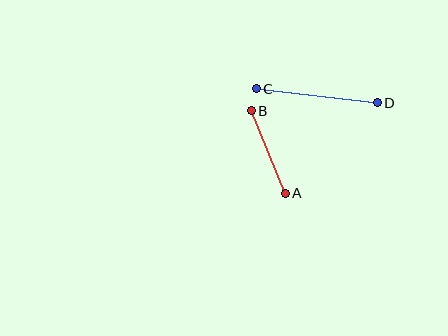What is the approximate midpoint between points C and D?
The midpoint is at approximately (317, 96) pixels.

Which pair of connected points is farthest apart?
Points C and D are farthest apart.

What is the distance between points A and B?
The distance is approximately 89 pixels.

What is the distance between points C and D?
The distance is approximately 122 pixels.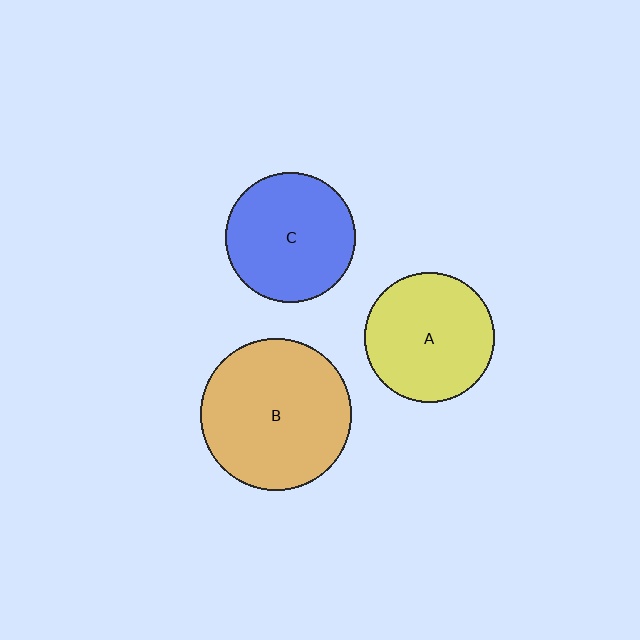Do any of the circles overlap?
No, none of the circles overlap.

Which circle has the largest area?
Circle B (orange).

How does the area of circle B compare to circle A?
Approximately 1.4 times.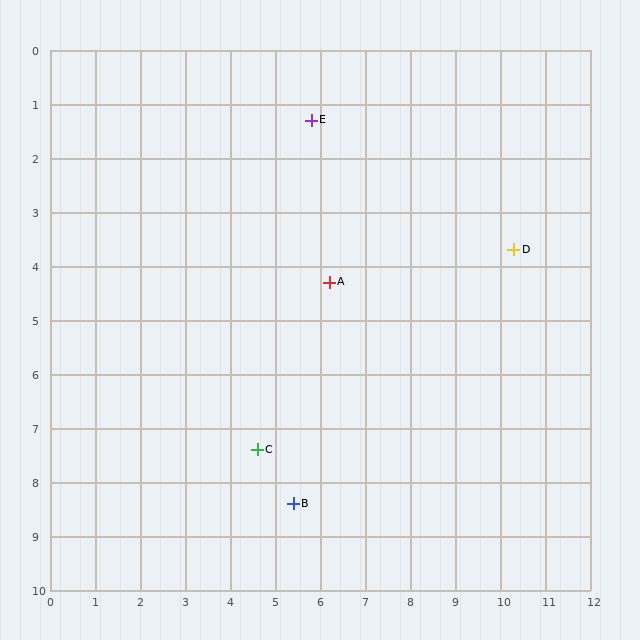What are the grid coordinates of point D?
Point D is at approximately (10.3, 3.7).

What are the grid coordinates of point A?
Point A is at approximately (6.2, 4.3).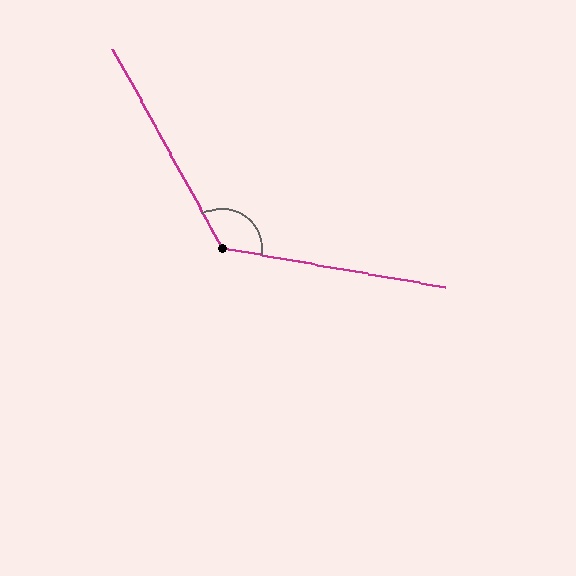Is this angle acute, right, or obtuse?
It is obtuse.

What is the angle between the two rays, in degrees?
Approximately 129 degrees.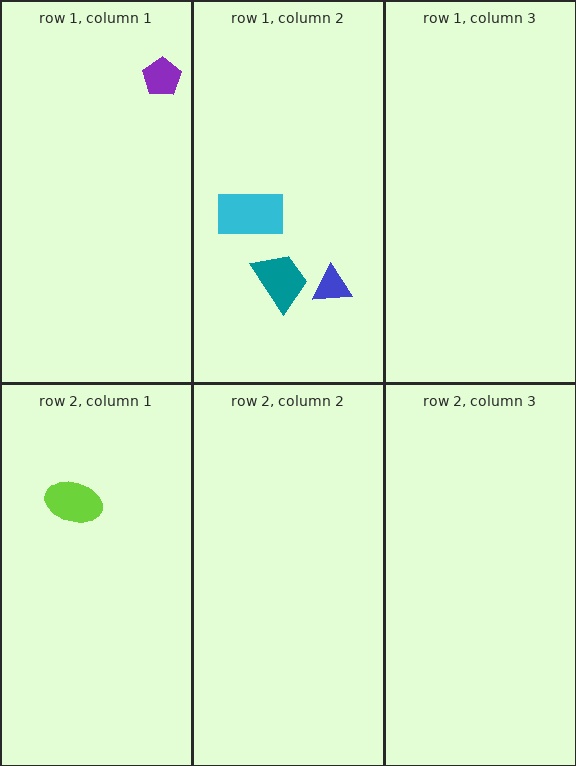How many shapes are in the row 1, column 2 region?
3.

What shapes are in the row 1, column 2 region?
The blue triangle, the teal trapezoid, the cyan rectangle.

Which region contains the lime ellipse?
The row 2, column 1 region.